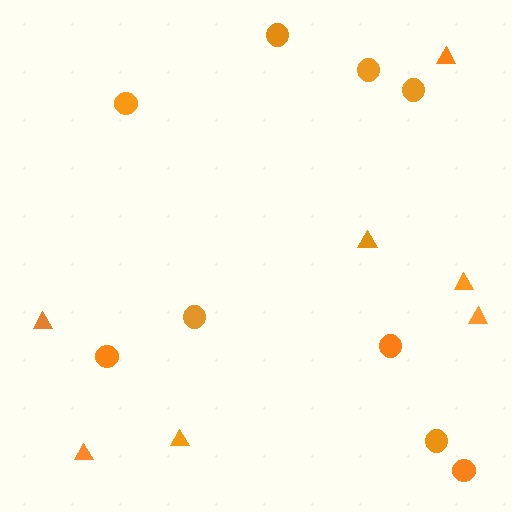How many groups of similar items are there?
There are 2 groups: one group of triangles (7) and one group of circles (9).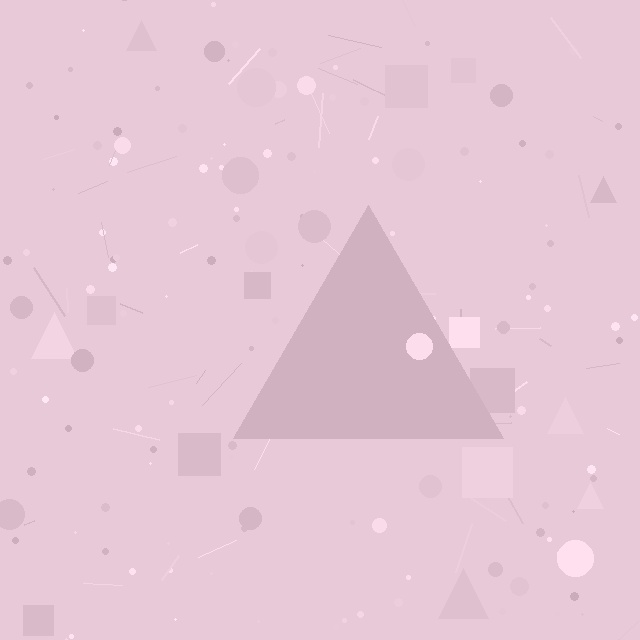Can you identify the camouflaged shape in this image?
The camouflaged shape is a triangle.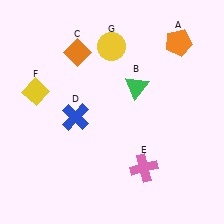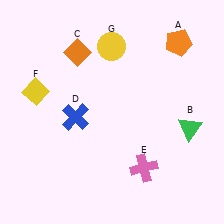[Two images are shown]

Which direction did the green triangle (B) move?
The green triangle (B) moved right.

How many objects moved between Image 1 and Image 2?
1 object moved between the two images.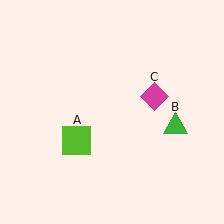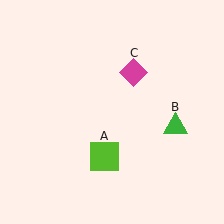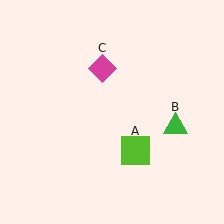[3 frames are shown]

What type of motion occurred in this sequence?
The lime square (object A), magenta diamond (object C) rotated counterclockwise around the center of the scene.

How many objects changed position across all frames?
2 objects changed position: lime square (object A), magenta diamond (object C).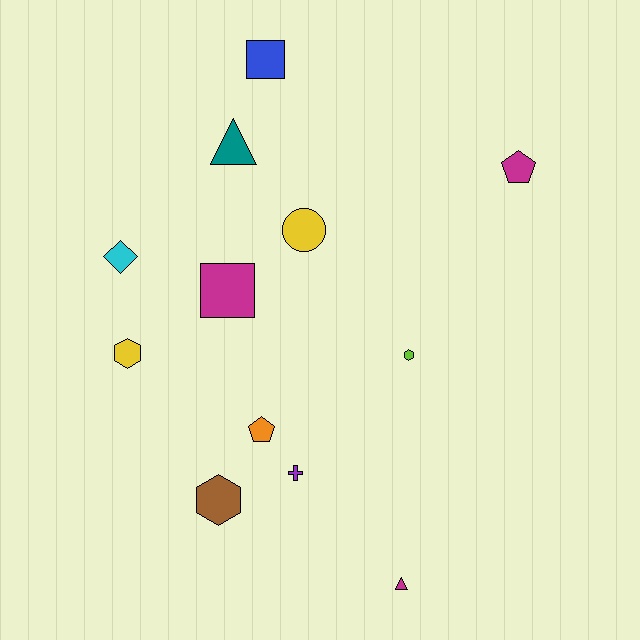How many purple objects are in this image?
There is 1 purple object.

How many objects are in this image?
There are 12 objects.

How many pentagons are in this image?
There are 2 pentagons.